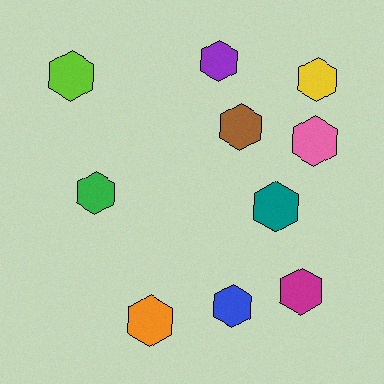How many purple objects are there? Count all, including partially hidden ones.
There is 1 purple object.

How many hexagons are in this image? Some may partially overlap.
There are 10 hexagons.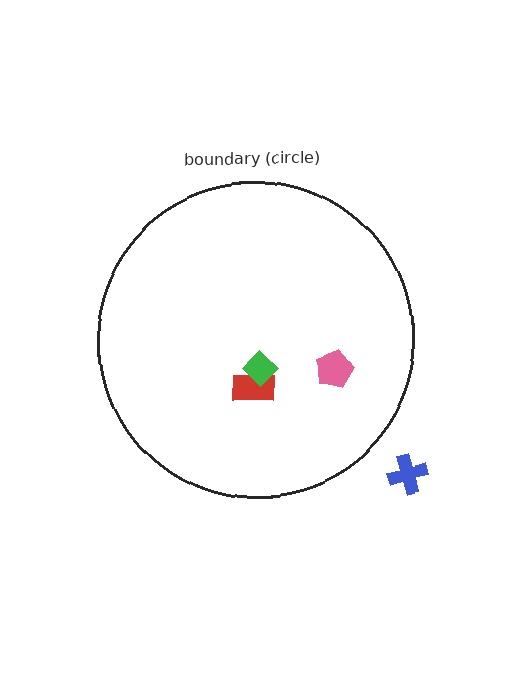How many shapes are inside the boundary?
3 inside, 1 outside.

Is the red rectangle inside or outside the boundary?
Inside.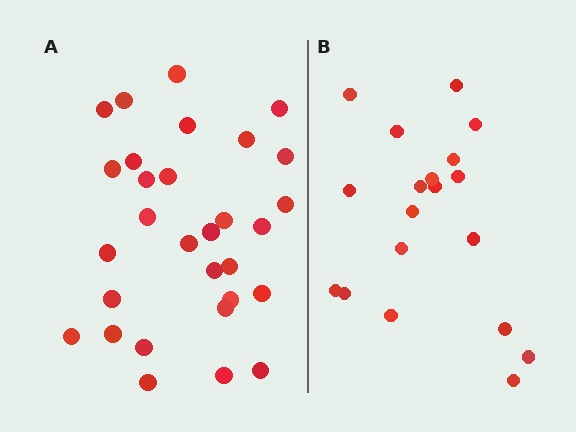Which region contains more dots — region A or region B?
Region A (the left region) has more dots.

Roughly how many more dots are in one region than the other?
Region A has roughly 12 or so more dots than region B.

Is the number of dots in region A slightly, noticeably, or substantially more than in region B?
Region A has substantially more. The ratio is roughly 1.6 to 1.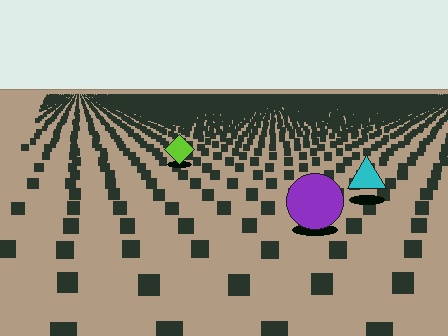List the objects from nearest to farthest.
From nearest to farthest: the purple circle, the cyan triangle, the lime diamond.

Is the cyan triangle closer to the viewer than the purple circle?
No. The purple circle is closer — you can tell from the texture gradient: the ground texture is coarser near it.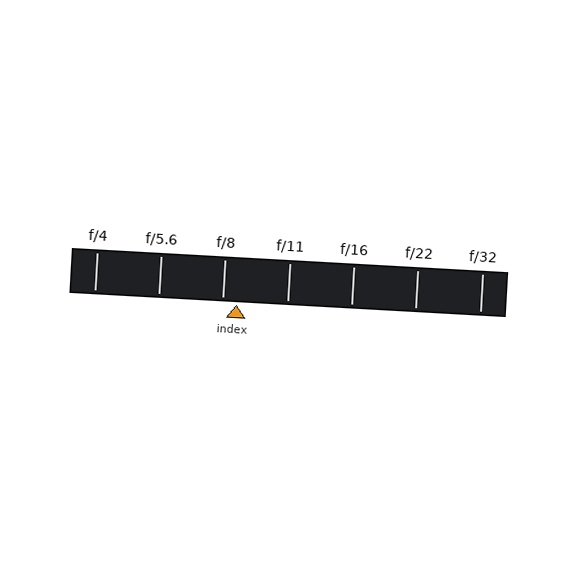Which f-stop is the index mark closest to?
The index mark is closest to f/8.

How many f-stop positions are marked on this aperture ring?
There are 7 f-stop positions marked.